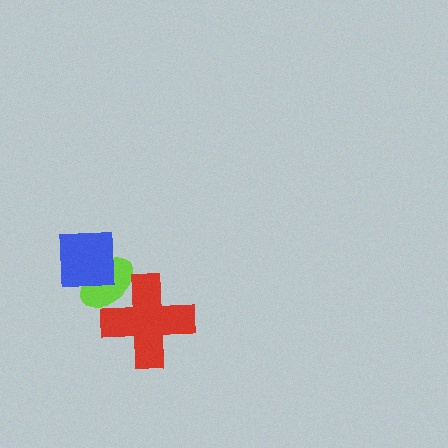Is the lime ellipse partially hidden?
Yes, it is partially covered by another shape.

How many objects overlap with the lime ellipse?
2 objects overlap with the lime ellipse.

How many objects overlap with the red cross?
1 object overlaps with the red cross.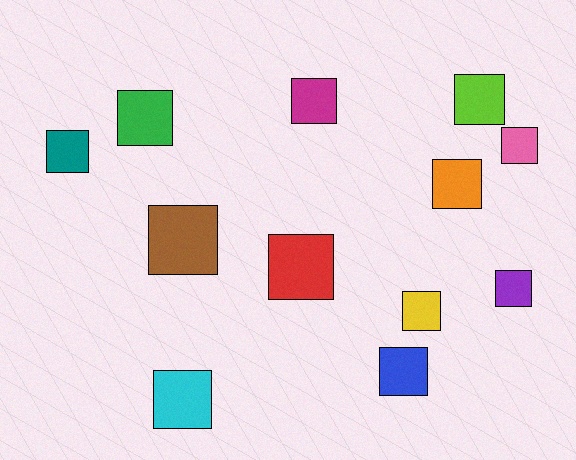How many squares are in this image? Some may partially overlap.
There are 12 squares.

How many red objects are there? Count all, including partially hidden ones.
There is 1 red object.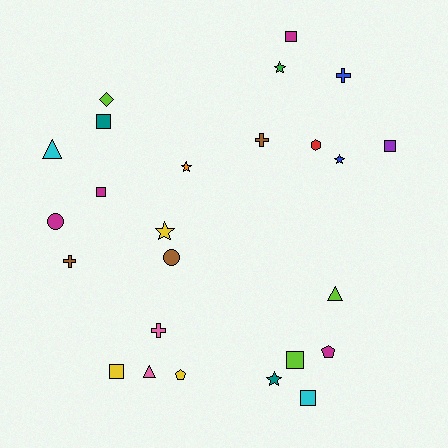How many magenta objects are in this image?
There are 4 magenta objects.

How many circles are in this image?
There are 2 circles.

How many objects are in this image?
There are 25 objects.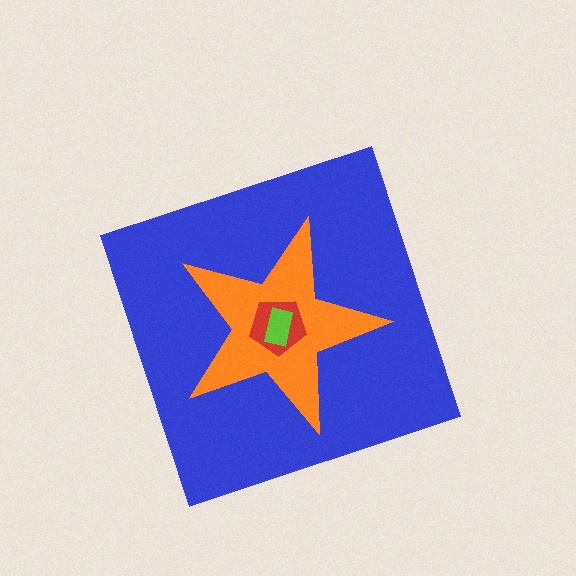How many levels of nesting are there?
4.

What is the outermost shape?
The blue diamond.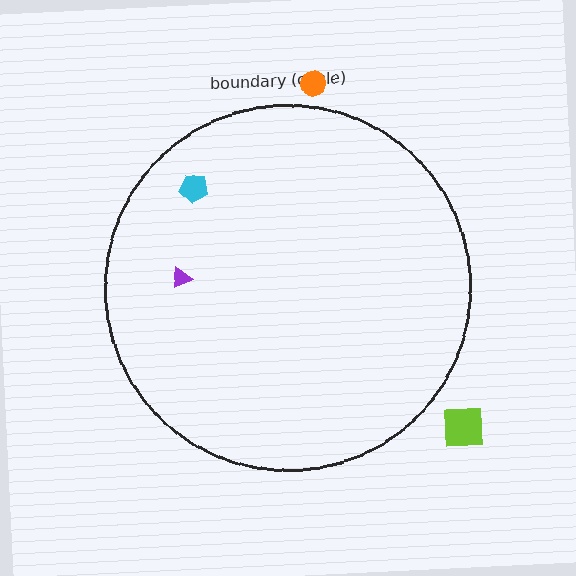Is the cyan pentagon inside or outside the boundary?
Inside.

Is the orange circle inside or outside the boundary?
Outside.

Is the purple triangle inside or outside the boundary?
Inside.